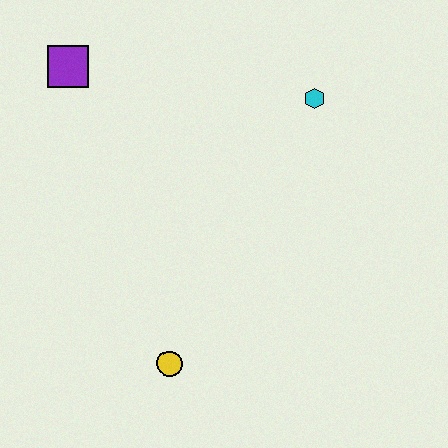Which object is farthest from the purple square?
The yellow circle is farthest from the purple square.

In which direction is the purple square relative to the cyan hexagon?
The purple square is to the left of the cyan hexagon.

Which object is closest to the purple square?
The cyan hexagon is closest to the purple square.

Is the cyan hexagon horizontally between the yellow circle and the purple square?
No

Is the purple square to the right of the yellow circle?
No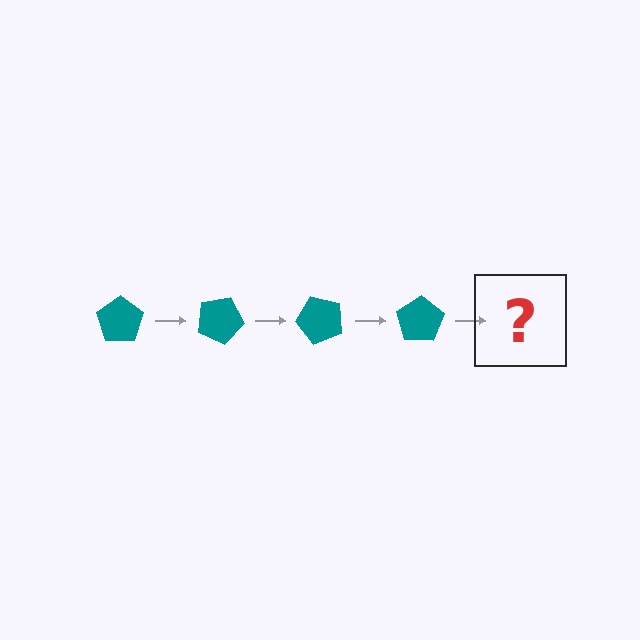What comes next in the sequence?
The next element should be a teal pentagon rotated 100 degrees.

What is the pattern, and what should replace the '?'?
The pattern is that the pentagon rotates 25 degrees each step. The '?' should be a teal pentagon rotated 100 degrees.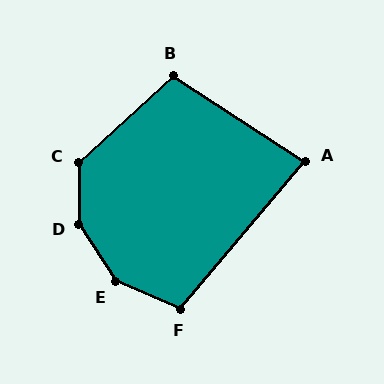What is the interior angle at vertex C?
Approximately 132 degrees (obtuse).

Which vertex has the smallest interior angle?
A, at approximately 83 degrees.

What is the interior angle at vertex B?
Approximately 105 degrees (obtuse).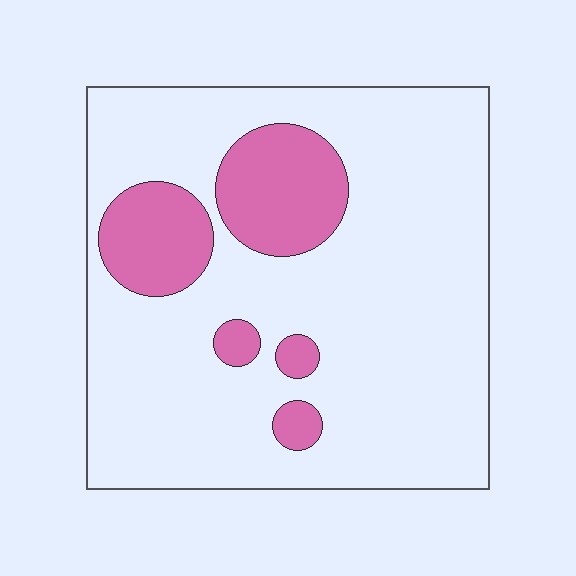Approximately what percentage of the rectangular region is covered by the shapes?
Approximately 20%.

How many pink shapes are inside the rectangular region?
5.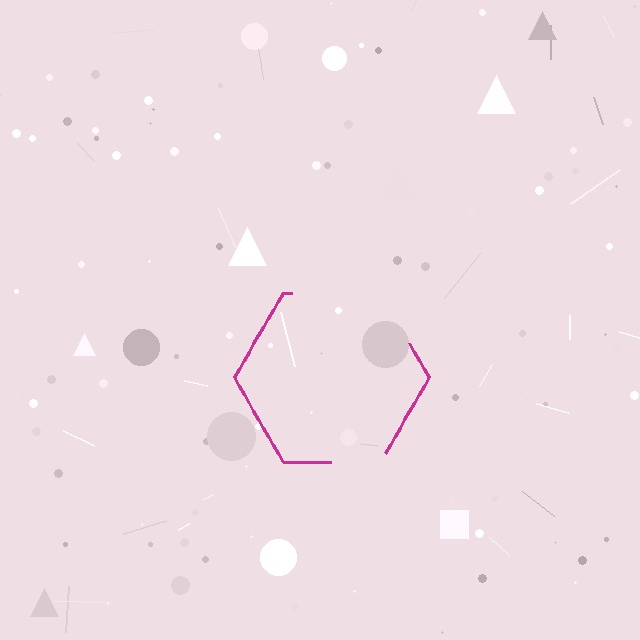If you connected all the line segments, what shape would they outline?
They would outline a hexagon.